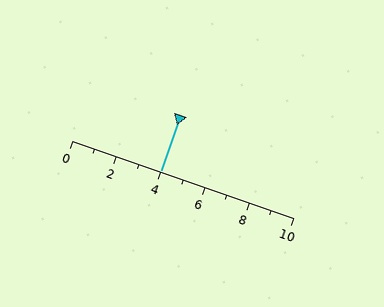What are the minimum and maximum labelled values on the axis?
The axis runs from 0 to 10.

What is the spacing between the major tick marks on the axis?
The major ticks are spaced 2 apart.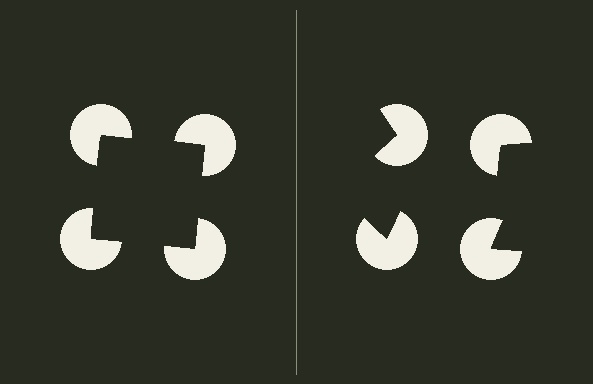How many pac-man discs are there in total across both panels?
8 — 4 on each side.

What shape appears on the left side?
An illusory square.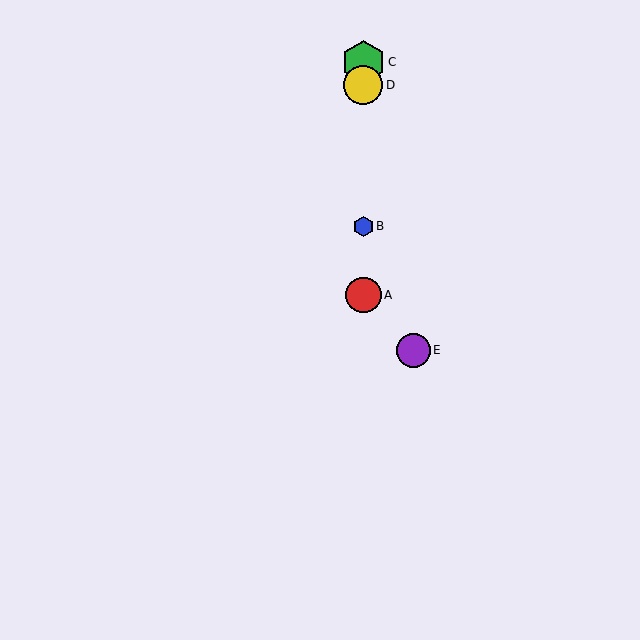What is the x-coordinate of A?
Object A is at x≈363.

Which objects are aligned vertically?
Objects A, B, C, D are aligned vertically.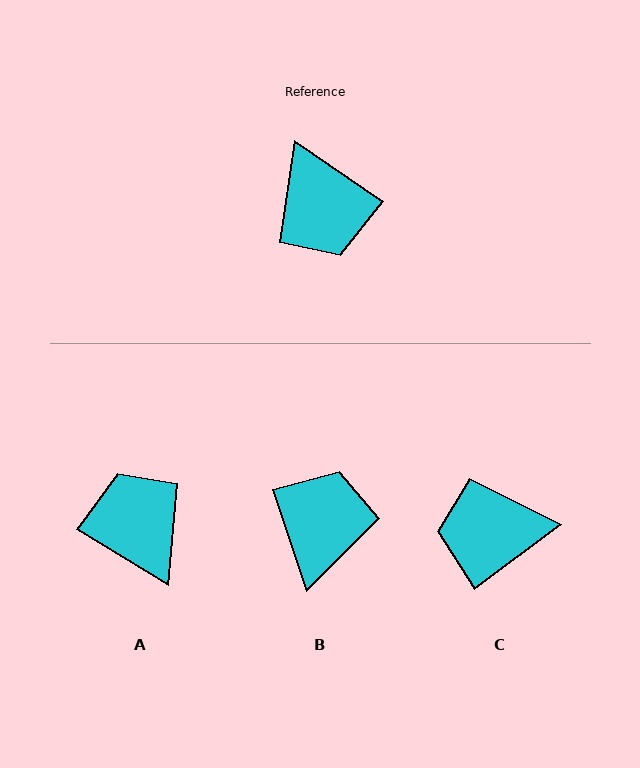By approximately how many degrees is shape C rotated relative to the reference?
Approximately 109 degrees clockwise.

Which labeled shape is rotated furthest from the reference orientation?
A, about 177 degrees away.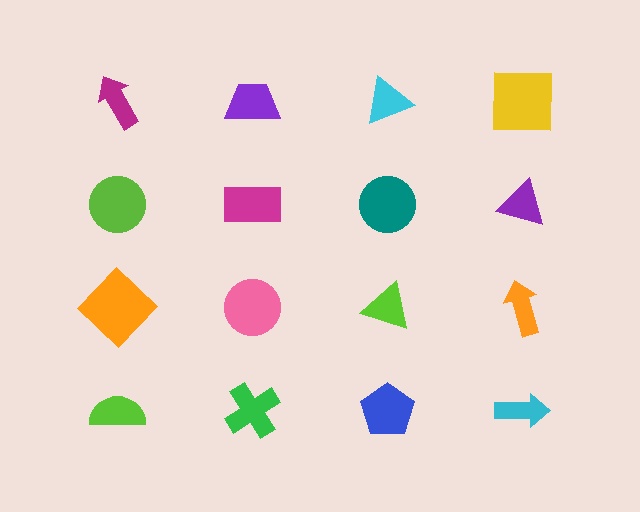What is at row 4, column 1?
A lime semicircle.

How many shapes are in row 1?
4 shapes.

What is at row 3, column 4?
An orange arrow.